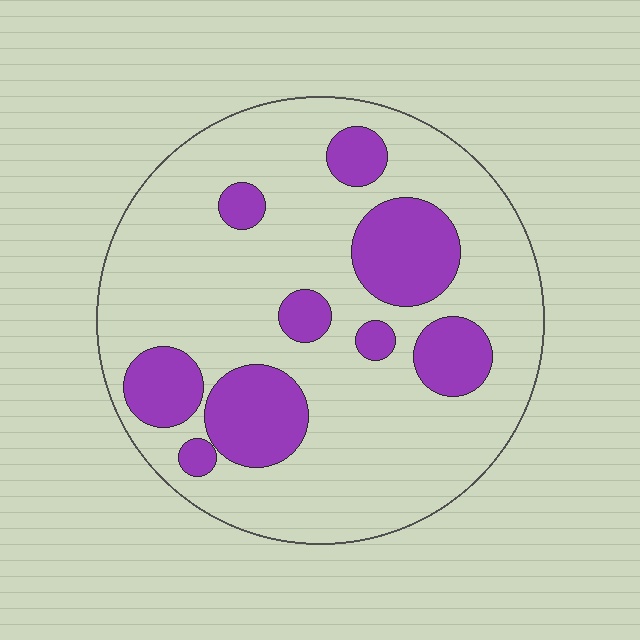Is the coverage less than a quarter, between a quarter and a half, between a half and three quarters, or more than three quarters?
Less than a quarter.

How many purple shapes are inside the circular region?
9.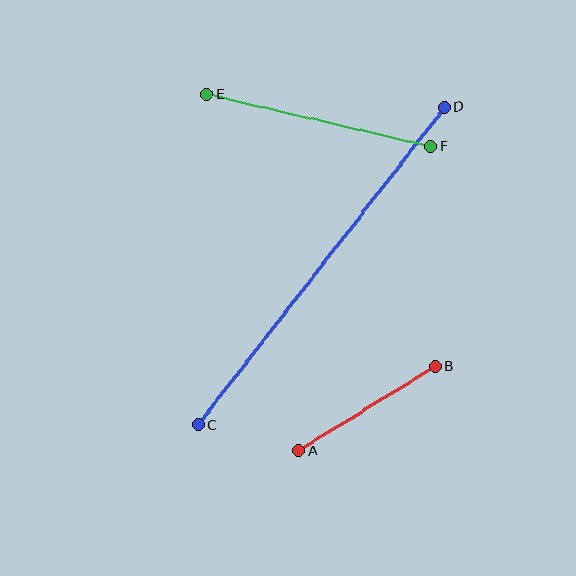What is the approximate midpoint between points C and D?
The midpoint is at approximately (321, 266) pixels.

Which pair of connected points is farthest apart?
Points C and D are farthest apart.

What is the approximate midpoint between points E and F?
The midpoint is at approximately (319, 120) pixels.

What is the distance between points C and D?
The distance is approximately 402 pixels.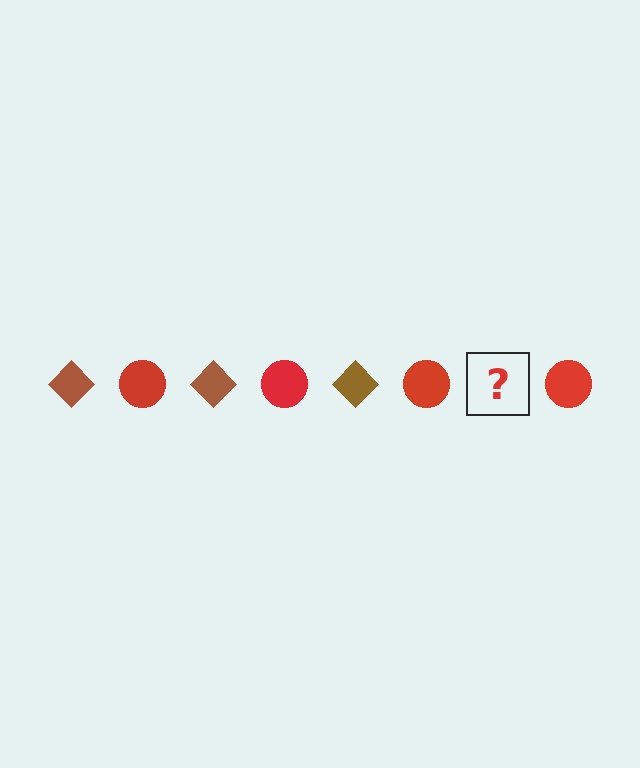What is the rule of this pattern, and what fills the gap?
The rule is that the pattern alternates between brown diamond and red circle. The gap should be filled with a brown diamond.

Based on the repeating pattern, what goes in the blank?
The blank should be a brown diamond.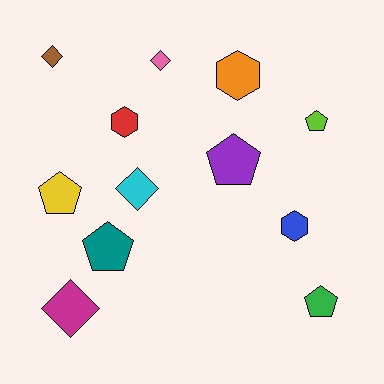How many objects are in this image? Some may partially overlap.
There are 12 objects.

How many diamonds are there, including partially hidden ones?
There are 4 diamonds.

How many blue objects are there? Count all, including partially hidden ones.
There is 1 blue object.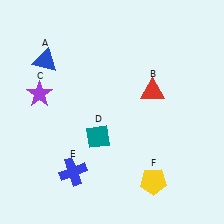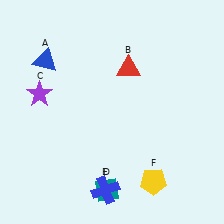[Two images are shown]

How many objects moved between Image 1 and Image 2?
3 objects moved between the two images.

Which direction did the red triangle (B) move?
The red triangle (B) moved left.